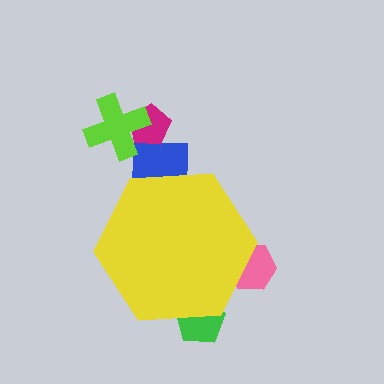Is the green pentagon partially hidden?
Yes, the green pentagon is partially hidden behind the yellow hexagon.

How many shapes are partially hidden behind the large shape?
3 shapes are partially hidden.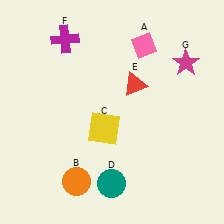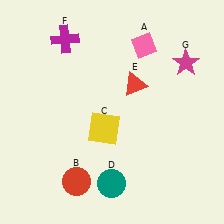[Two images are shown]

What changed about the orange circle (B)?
In Image 1, B is orange. In Image 2, it changed to red.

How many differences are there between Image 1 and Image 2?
There is 1 difference between the two images.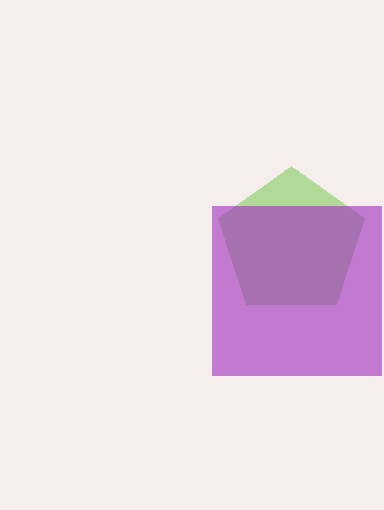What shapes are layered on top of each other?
The layered shapes are: a lime pentagon, a purple square.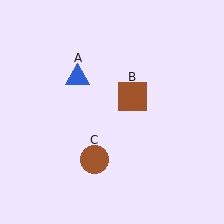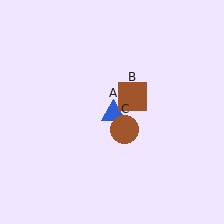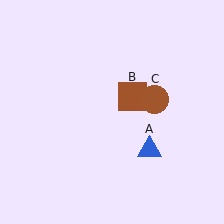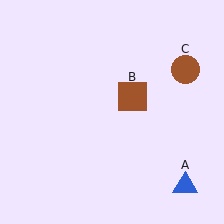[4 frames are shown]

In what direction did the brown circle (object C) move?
The brown circle (object C) moved up and to the right.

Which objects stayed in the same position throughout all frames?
Brown square (object B) remained stationary.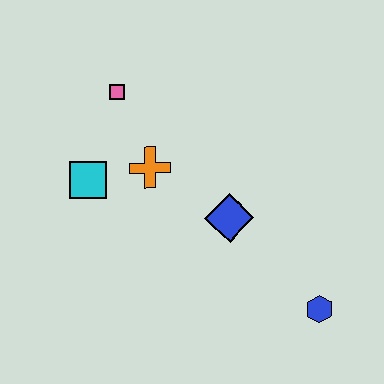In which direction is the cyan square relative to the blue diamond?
The cyan square is to the left of the blue diamond.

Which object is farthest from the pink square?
The blue hexagon is farthest from the pink square.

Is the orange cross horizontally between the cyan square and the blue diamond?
Yes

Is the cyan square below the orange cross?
Yes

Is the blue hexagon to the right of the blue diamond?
Yes